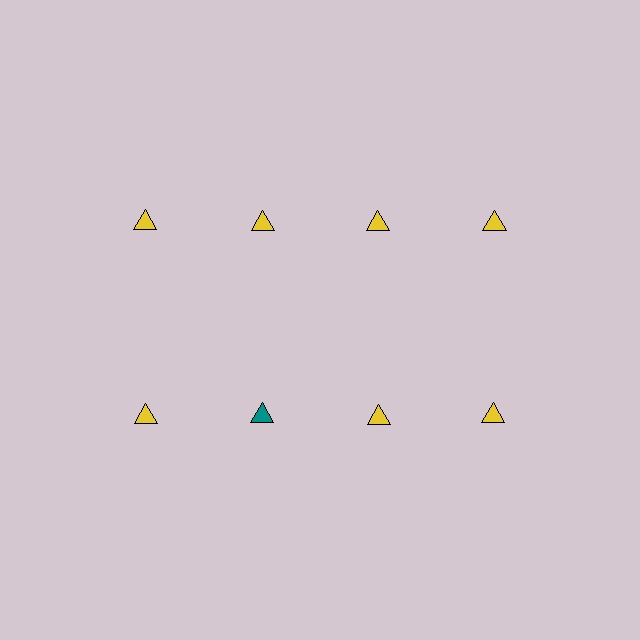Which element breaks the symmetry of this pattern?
The teal triangle in the second row, second from left column breaks the symmetry. All other shapes are yellow triangles.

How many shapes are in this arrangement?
There are 8 shapes arranged in a grid pattern.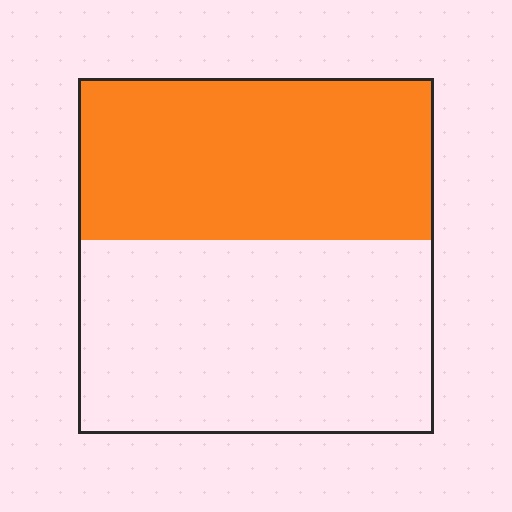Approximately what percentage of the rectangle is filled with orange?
Approximately 45%.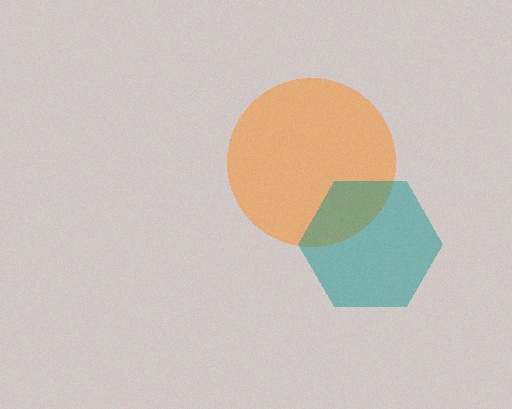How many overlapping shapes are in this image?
There are 2 overlapping shapes in the image.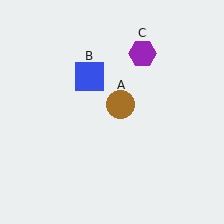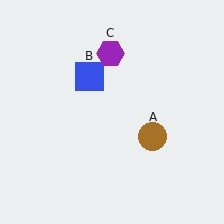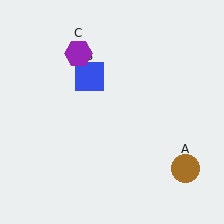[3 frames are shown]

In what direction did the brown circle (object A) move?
The brown circle (object A) moved down and to the right.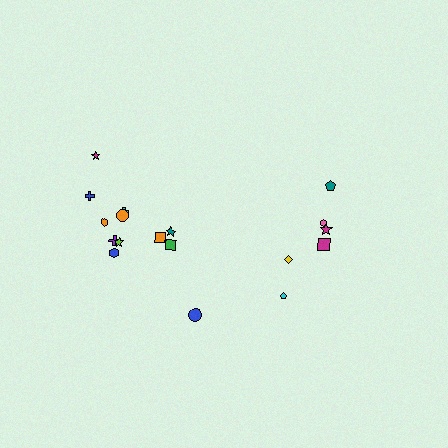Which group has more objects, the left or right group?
The left group.